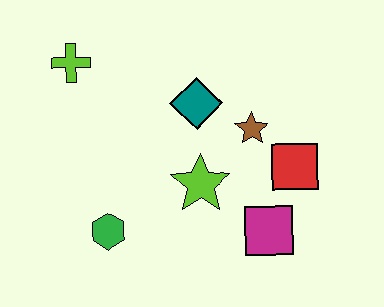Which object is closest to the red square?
The brown star is closest to the red square.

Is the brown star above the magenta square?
Yes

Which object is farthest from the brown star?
The lime cross is farthest from the brown star.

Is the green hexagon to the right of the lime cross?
Yes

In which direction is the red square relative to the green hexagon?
The red square is to the right of the green hexagon.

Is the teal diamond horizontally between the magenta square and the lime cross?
Yes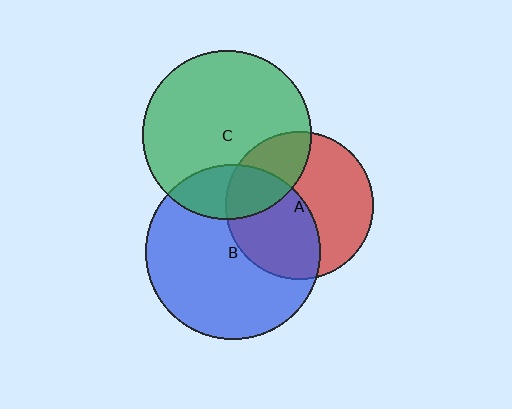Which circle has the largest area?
Circle B (blue).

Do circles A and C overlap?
Yes.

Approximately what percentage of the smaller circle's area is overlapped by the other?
Approximately 30%.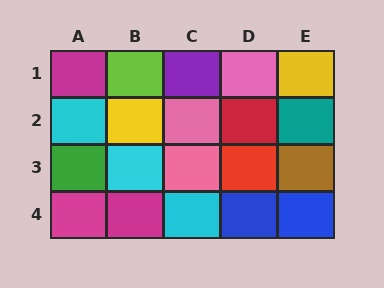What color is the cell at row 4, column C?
Cyan.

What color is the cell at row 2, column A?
Cyan.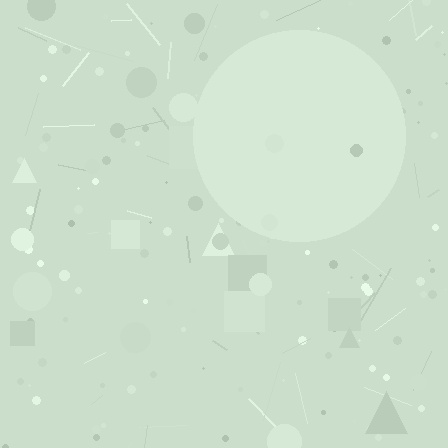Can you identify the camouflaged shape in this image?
The camouflaged shape is a circle.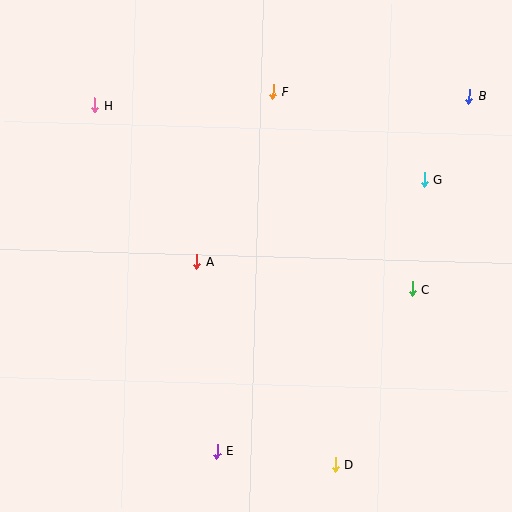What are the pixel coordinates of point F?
Point F is at (273, 92).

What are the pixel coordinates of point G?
Point G is at (424, 179).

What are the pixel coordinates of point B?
Point B is at (469, 96).